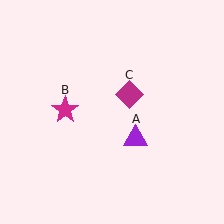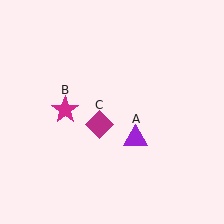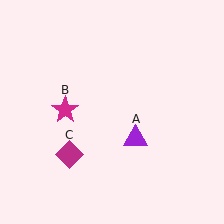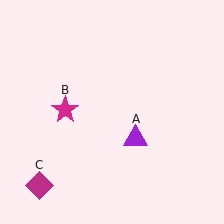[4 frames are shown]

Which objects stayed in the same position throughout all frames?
Purple triangle (object A) and magenta star (object B) remained stationary.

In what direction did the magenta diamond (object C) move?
The magenta diamond (object C) moved down and to the left.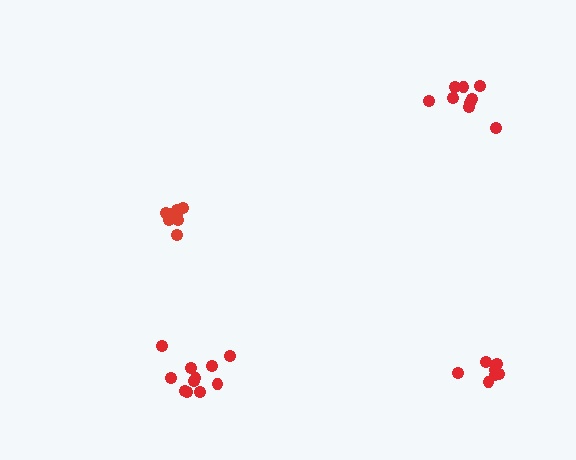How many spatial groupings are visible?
There are 4 spatial groupings.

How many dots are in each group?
Group 1: 7 dots, Group 2: 9 dots, Group 3: 11 dots, Group 4: 8 dots (35 total).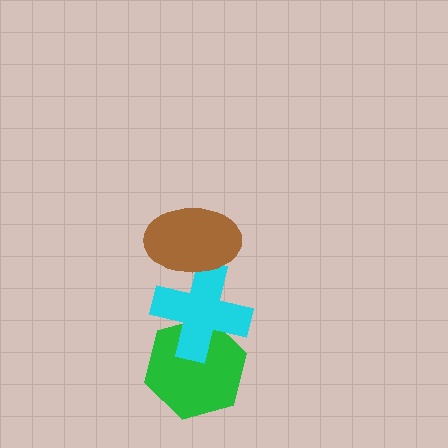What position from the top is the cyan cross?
The cyan cross is 2nd from the top.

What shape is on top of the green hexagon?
The cyan cross is on top of the green hexagon.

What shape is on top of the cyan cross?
The brown ellipse is on top of the cyan cross.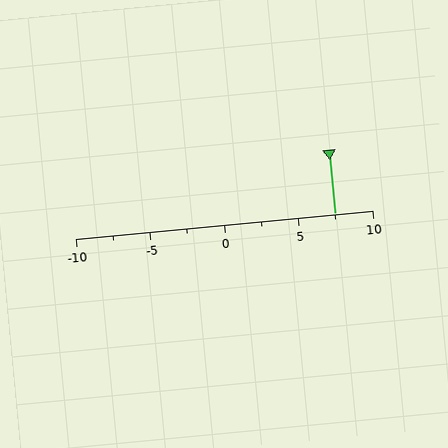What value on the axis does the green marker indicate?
The marker indicates approximately 7.5.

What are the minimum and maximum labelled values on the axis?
The axis runs from -10 to 10.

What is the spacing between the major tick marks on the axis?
The major ticks are spaced 5 apart.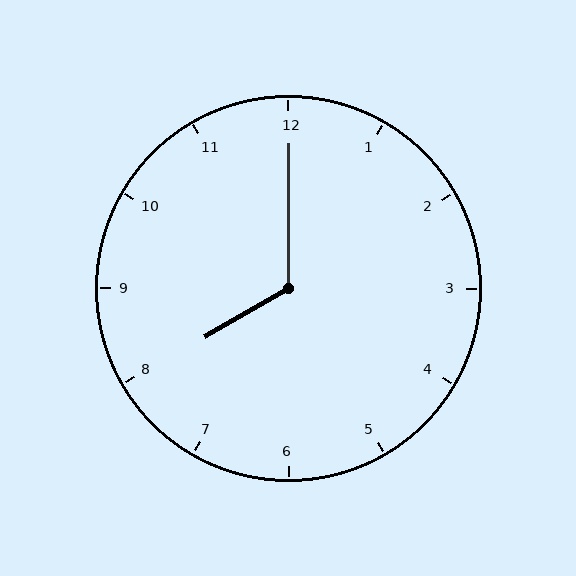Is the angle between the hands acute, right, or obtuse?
It is obtuse.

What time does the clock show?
8:00.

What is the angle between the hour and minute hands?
Approximately 120 degrees.